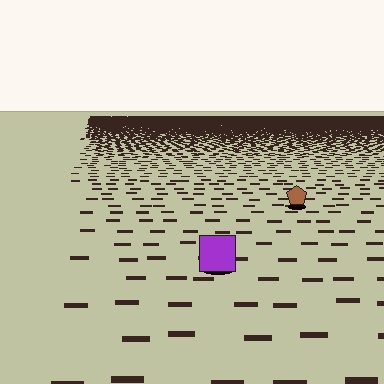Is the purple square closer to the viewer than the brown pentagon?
Yes. The purple square is closer — you can tell from the texture gradient: the ground texture is coarser near it.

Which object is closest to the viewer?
The purple square is closest. The texture marks near it are larger and more spread out.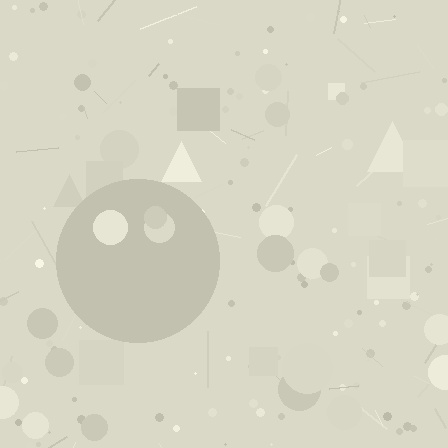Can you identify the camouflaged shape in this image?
The camouflaged shape is a circle.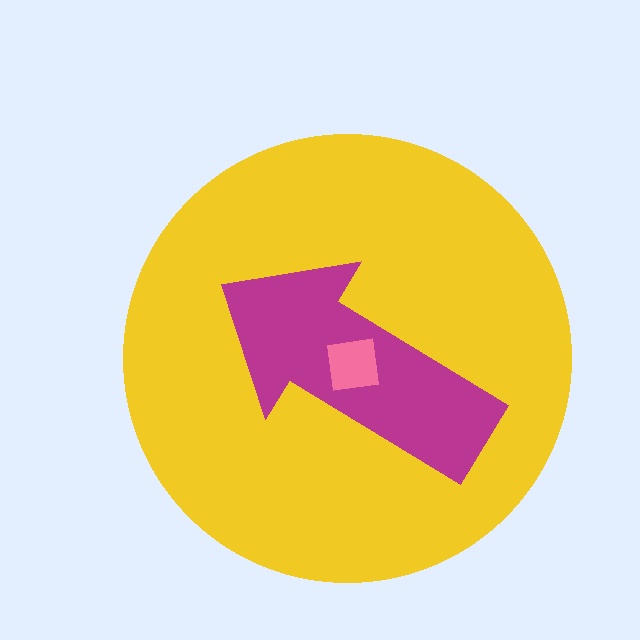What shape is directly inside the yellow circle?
The magenta arrow.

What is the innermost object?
The pink square.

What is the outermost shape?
The yellow circle.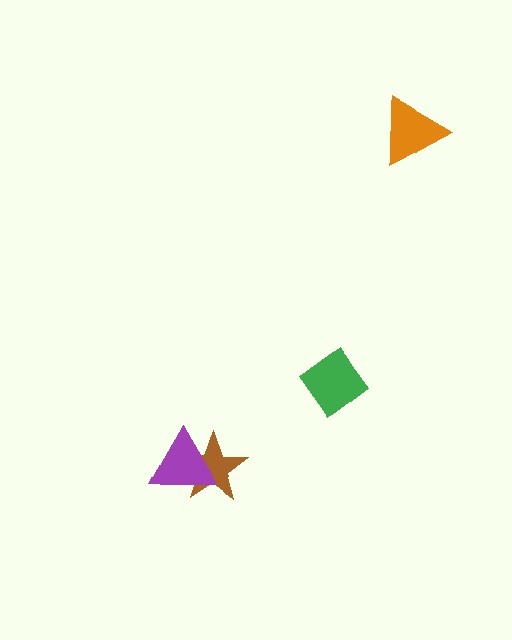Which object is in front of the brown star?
The purple triangle is in front of the brown star.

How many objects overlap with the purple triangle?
1 object overlaps with the purple triangle.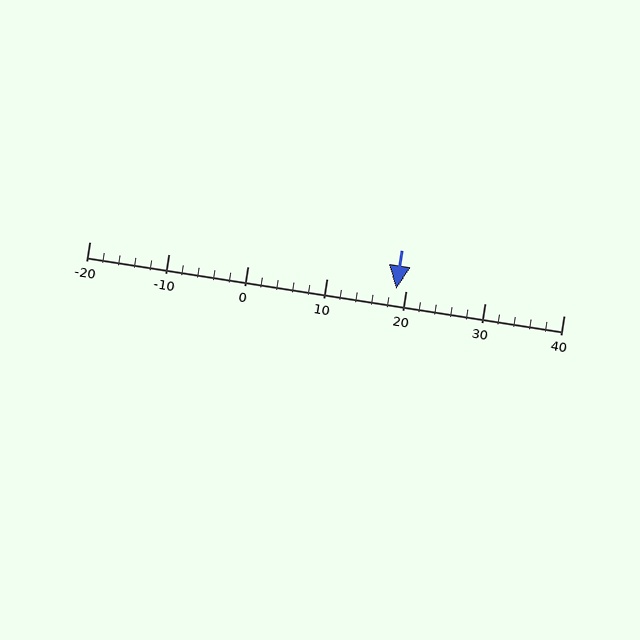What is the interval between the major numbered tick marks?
The major tick marks are spaced 10 units apart.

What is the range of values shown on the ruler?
The ruler shows values from -20 to 40.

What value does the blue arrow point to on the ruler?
The blue arrow points to approximately 19.